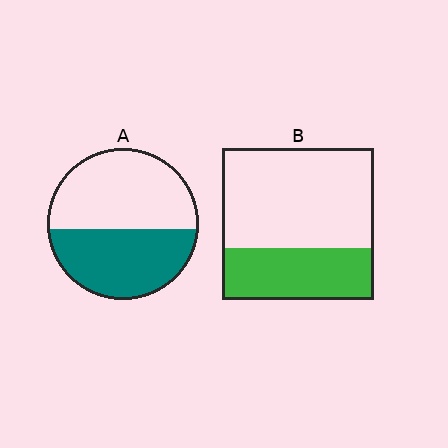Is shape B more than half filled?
No.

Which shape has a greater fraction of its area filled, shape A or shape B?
Shape A.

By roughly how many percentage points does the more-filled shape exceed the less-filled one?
By roughly 10 percentage points (A over B).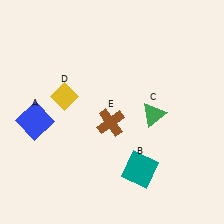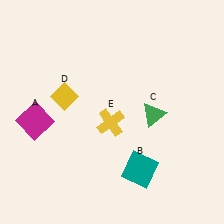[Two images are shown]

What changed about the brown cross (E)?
In Image 1, E is brown. In Image 2, it changed to yellow.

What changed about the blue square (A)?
In Image 1, A is blue. In Image 2, it changed to magenta.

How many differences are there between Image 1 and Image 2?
There are 2 differences between the two images.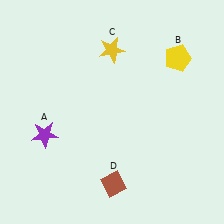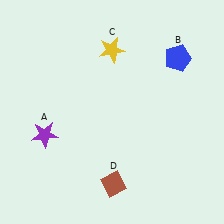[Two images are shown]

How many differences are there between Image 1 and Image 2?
There is 1 difference between the two images.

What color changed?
The pentagon (B) changed from yellow in Image 1 to blue in Image 2.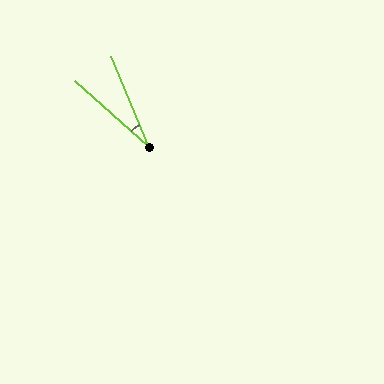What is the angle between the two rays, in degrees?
Approximately 26 degrees.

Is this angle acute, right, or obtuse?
It is acute.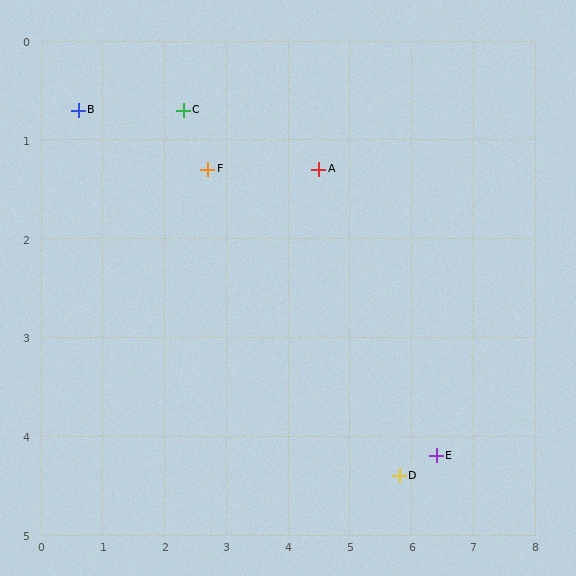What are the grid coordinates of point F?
Point F is at approximately (2.7, 1.3).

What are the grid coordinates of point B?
Point B is at approximately (0.6, 0.7).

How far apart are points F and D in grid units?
Points F and D are about 4.4 grid units apart.